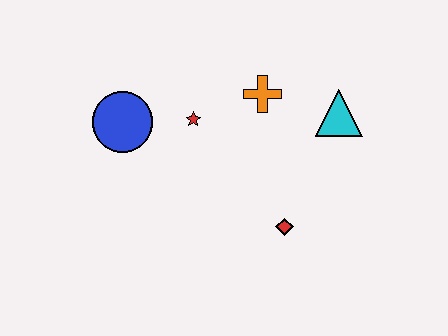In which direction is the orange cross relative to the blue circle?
The orange cross is to the right of the blue circle.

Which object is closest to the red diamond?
The cyan triangle is closest to the red diamond.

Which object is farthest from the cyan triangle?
The blue circle is farthest from the cyan triangle.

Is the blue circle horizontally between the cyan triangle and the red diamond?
No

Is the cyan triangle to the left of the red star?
No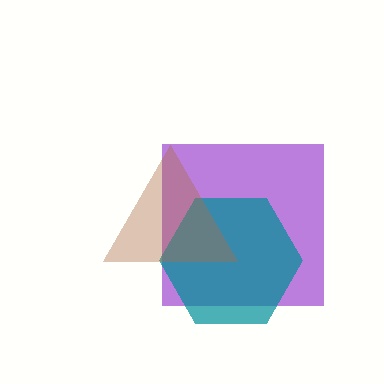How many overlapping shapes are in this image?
There are 3 overlapping shapes in the image.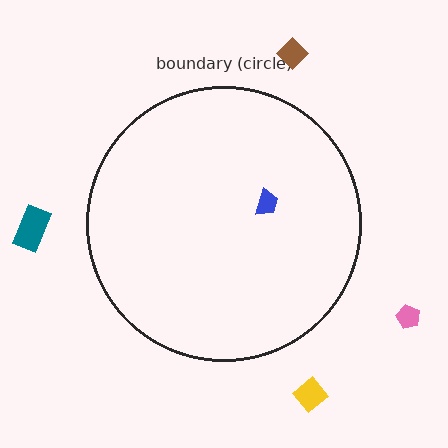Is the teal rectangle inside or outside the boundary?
Outside.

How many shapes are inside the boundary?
1 inside, 4 outside.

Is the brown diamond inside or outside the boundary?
Outside.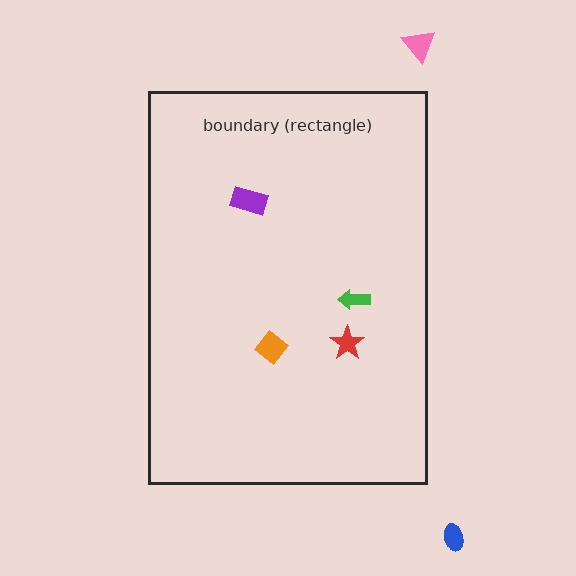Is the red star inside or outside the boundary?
Inside.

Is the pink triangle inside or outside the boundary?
Outside.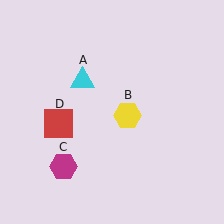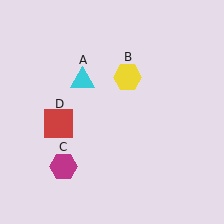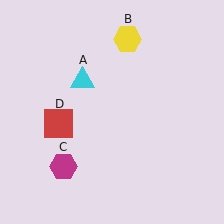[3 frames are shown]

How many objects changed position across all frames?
1 object changed position: yellow hexagon (object B).